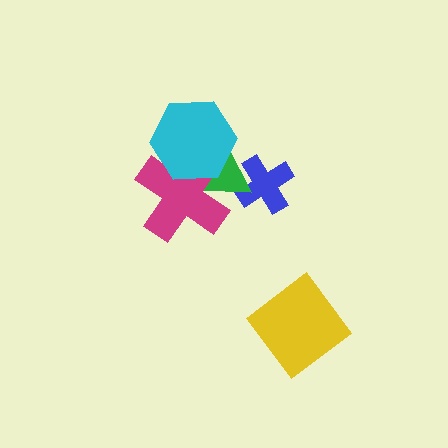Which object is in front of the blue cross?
The green triangle is in front of the blue cross.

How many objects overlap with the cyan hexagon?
2 objects overlap with the cyan hexagon.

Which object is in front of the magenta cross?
The cyan hexagon is in front of the magenta cross.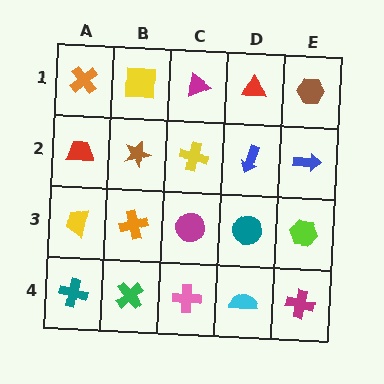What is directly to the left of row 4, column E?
A cyan semicircle.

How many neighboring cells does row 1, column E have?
2.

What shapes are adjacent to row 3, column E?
A blue arrow (row 2, column E), a magenta cross (row 4, column E), a teal circle (row 3, column D).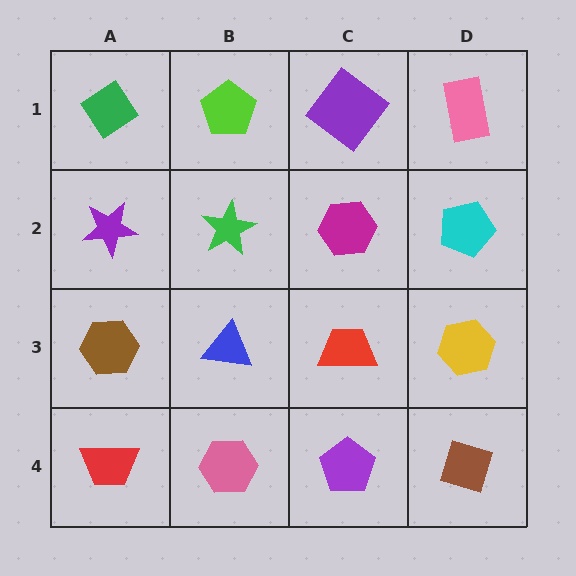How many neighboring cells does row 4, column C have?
3.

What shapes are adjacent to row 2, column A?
A green diamond (row 1, column A), a brown hexagon (row 3, column A), a green star (row 2, column B).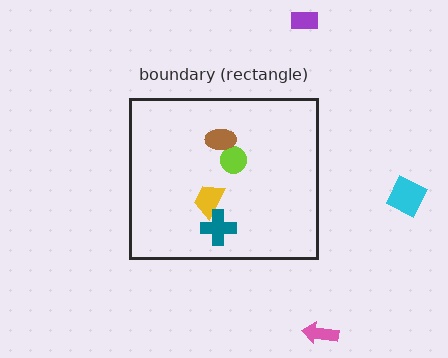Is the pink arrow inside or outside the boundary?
Outside.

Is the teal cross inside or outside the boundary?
Inside.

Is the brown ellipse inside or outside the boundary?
Inside.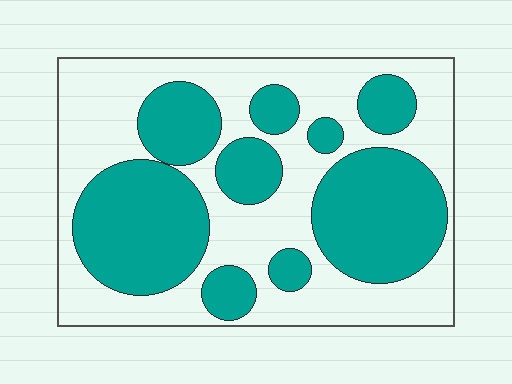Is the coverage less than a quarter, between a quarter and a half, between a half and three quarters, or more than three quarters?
Between a quarter and a half.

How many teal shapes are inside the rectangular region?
9.